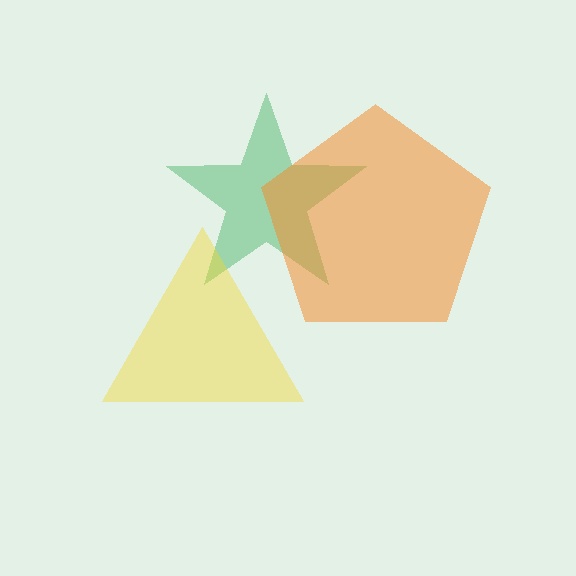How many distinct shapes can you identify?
There are 3 distinct shapes: a green star, an orange pentagon, a yellow triangle.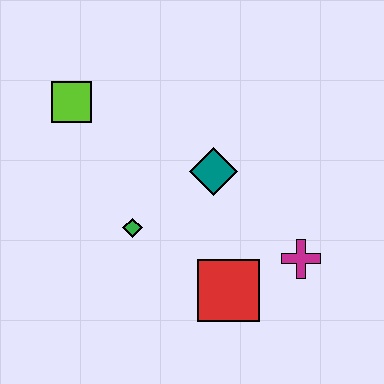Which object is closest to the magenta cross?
The red square is closest to the magenta cross.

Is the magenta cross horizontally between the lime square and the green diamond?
No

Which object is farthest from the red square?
The lime square is farthest from the red square.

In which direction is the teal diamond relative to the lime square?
The teal diamond is to the right of the lime square.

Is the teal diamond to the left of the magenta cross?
Yes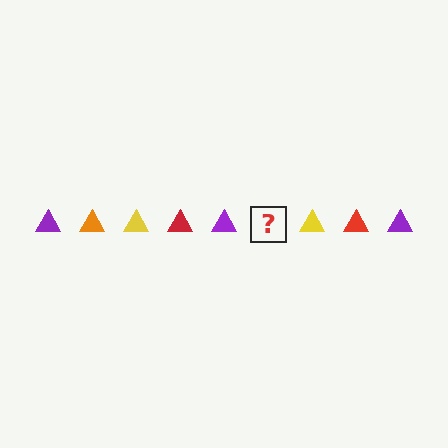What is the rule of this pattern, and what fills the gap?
The rule is that the pattern cycles through purple, orange, yellow, red triangles. The gap should be filled with an orange triangle.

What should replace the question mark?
The question mark should be replaced with an orange triangle.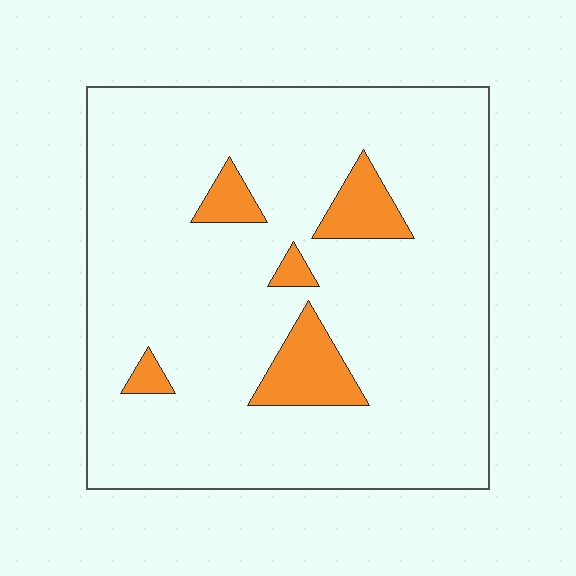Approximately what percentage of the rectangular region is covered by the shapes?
Approximately 10%.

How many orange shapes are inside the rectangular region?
5.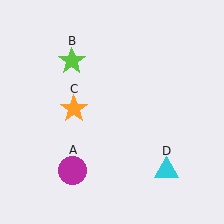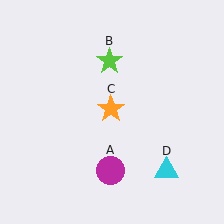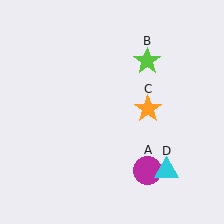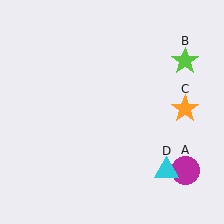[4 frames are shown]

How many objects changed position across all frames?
3 objects changed position: magenta circle (object A), lime star (object B), orange star (object C).